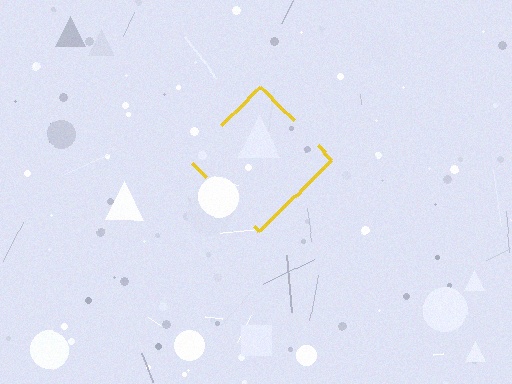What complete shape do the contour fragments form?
The contour fragments form a diamond.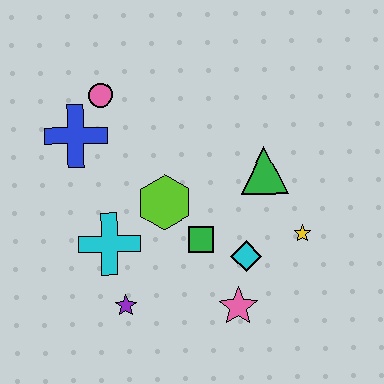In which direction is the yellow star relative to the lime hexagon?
The yellow star is to the right of the lime hexagon.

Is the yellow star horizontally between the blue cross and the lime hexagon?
No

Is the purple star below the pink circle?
Yes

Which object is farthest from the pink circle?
The pink star is farthest from the pink circle.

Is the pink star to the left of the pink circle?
No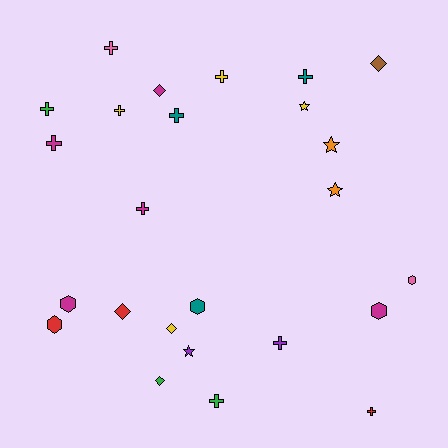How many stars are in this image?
There are 4 stars.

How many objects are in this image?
There are 25 objects.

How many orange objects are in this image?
There are 2 orange objects.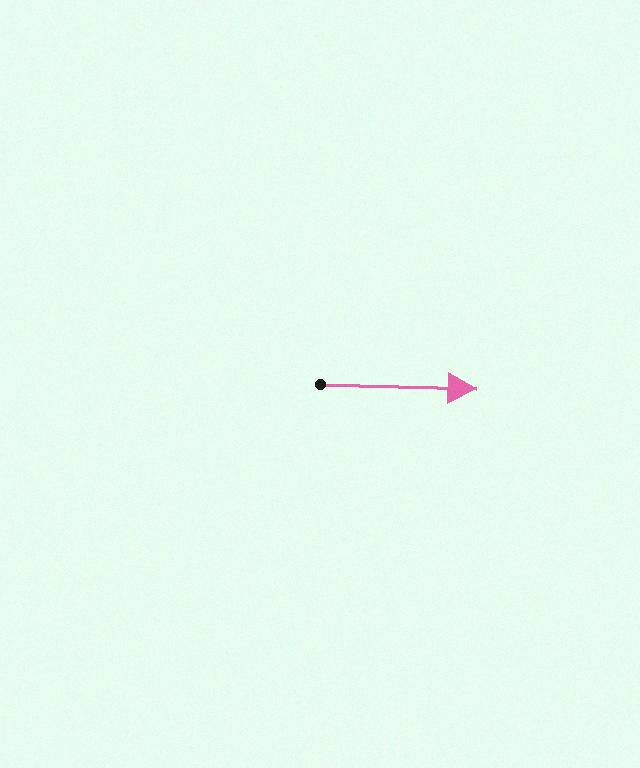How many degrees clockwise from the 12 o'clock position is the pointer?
Approximately 92 degrees.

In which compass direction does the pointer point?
East.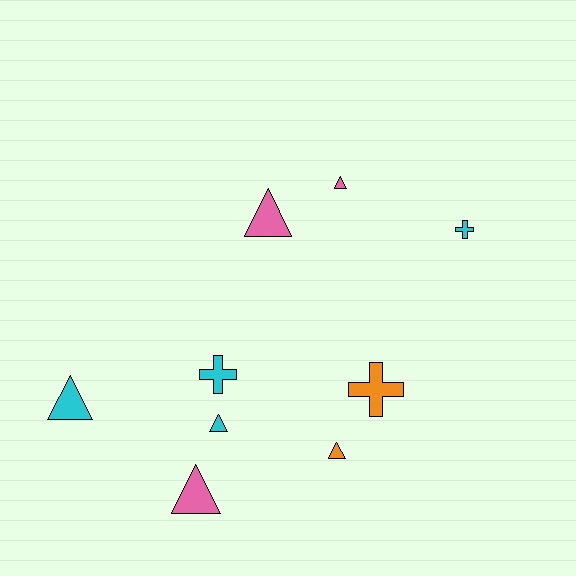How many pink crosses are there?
There are no pink crosses.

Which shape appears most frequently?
Triangle, with 6 objects.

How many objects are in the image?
There are 9 objects.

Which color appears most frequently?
Cyan, with 4 objects.